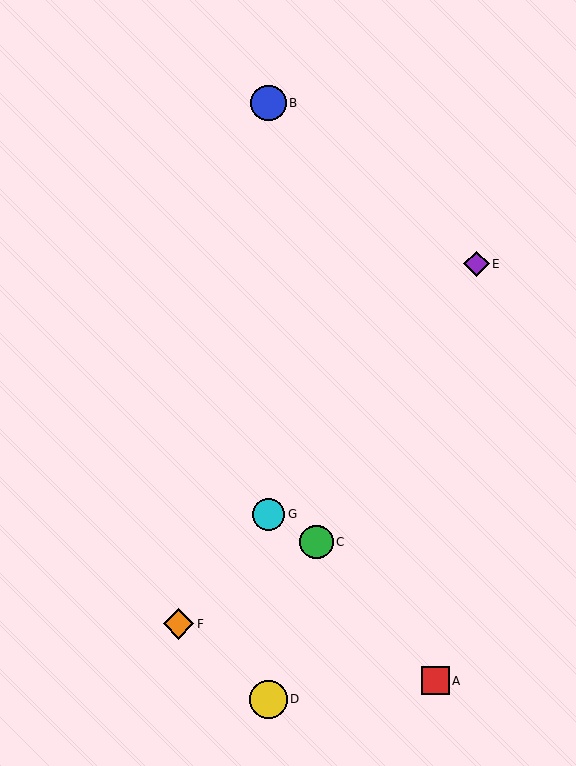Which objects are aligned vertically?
Objects B, D, G are aligned vertically.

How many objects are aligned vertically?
3 objects (B, D, G) are aligned vertically.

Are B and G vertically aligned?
Yes, both are at x≈269.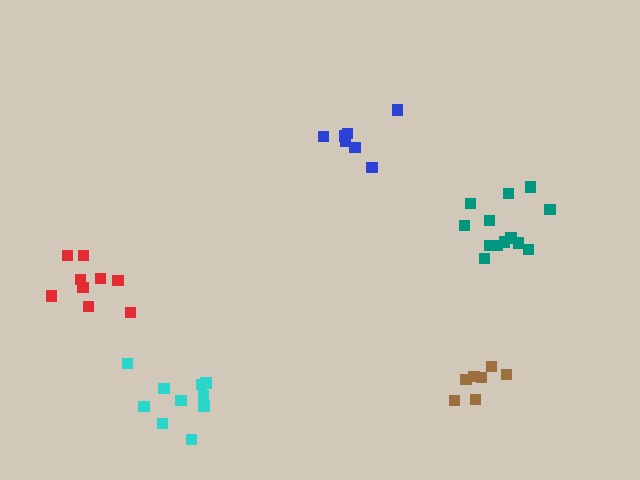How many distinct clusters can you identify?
There are 5 distinct clusters.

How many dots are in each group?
Group 1: 13 dots, Group 2: 7 dots, Group 3: 9 dots, Group 4: 7 dots, Group 5: 10 dots (46 total).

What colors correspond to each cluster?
The clusters are colored: teal, brown, red, blue, cyan.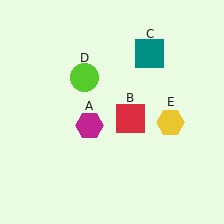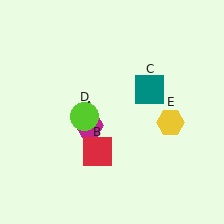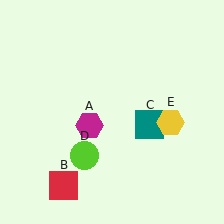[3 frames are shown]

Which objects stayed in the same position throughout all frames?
Magenta hexagon (object A) and yellow hexagon (object E) remained stationary.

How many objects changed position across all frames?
3 objects changed position: red square (object B), teal square (object C), lime circle (object D).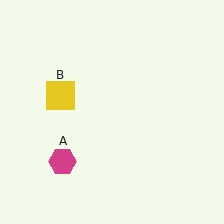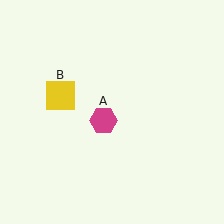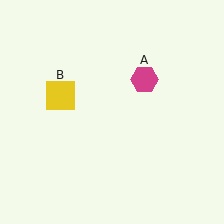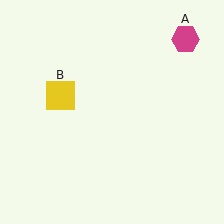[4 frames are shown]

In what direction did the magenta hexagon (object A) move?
The magenta hexagon (object A) moved up and to the right.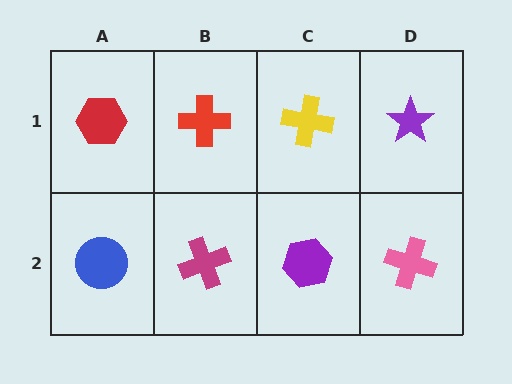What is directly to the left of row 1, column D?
A yellow cross.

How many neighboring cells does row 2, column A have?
2.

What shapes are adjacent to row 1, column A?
A blue circle (row 2, column A), a red cross (row 1, column B).